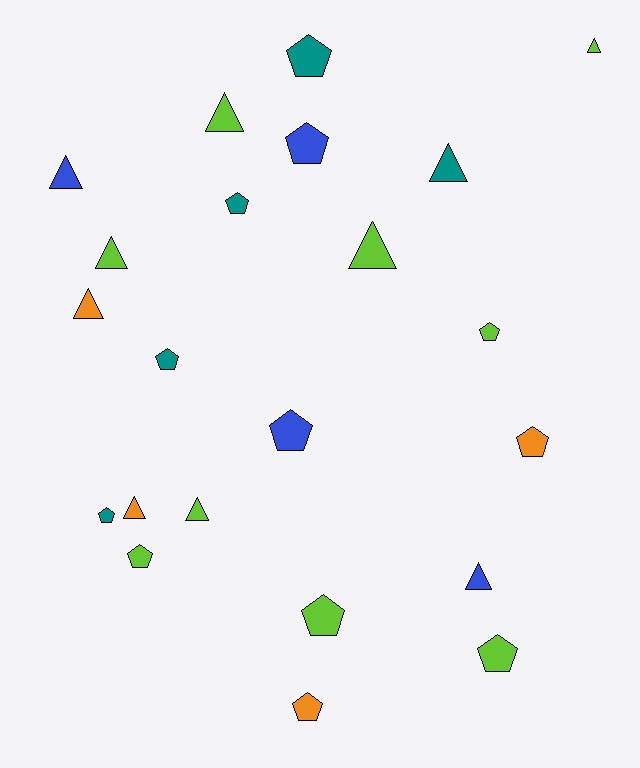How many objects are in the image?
There are 22 objects.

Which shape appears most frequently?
Pentagon, with 12 objects.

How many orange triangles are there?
There are 2 orange triangles.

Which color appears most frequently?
Lime, with 9 objects.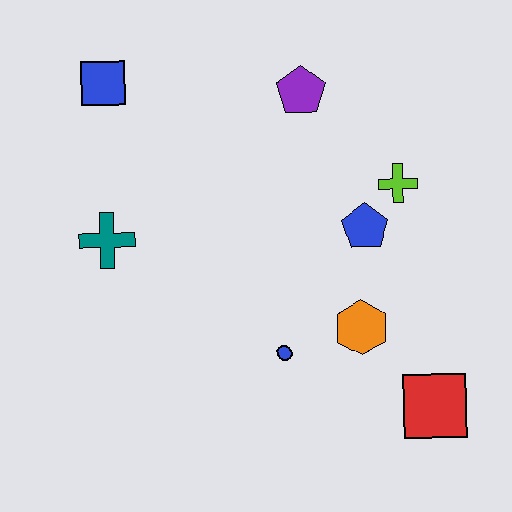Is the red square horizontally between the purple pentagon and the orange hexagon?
No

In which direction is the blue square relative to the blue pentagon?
The blue square is to the left of the blue pentagon.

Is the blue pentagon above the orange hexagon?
Yes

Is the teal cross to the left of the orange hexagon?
Yes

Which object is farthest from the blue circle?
The blue square is farthest from the blue circle.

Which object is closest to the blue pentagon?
The lime cross is closest to the blue pentagon.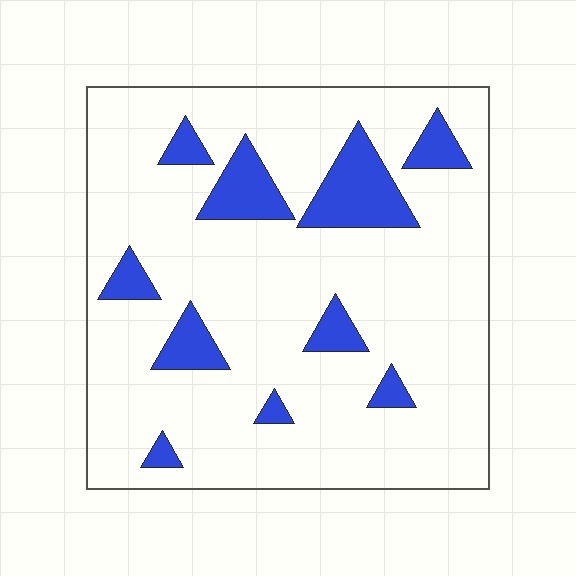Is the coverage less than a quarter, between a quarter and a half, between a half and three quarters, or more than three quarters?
Less than a quarter.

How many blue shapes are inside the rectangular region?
10.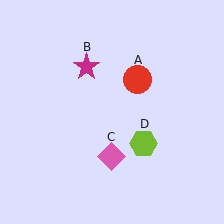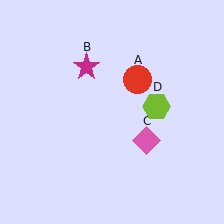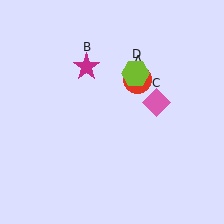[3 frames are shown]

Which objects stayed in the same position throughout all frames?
Red circle (object A) and magenta star (object B) remained stationary.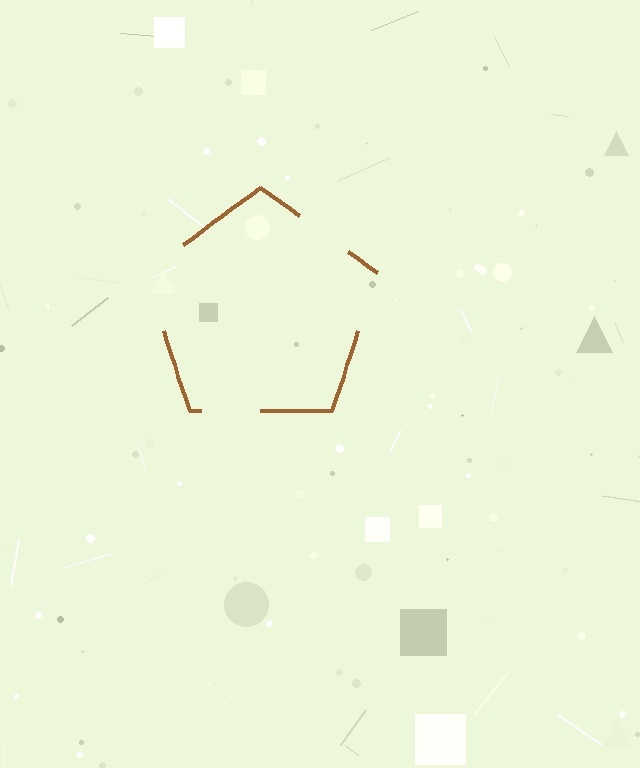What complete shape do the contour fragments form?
The contour fragments form a pentagon.